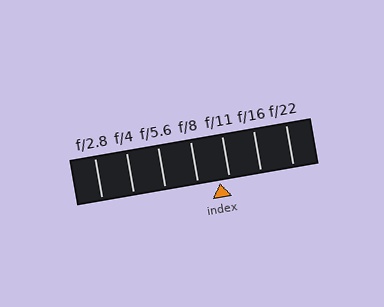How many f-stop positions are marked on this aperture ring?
There are 7 f-stop positions marked.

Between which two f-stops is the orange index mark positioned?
The index mark is between f/8 and f/11.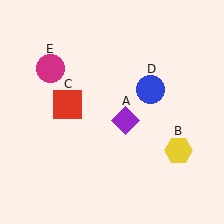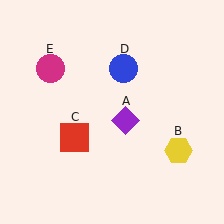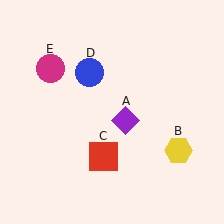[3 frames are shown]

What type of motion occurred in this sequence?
The red square (object C), blue circle (object D) rotated counterclockwise around the center of the scene.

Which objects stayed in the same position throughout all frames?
Purple diamond (object A) and yellow hexagon (object B) and magenta circle (object E) remained stationary.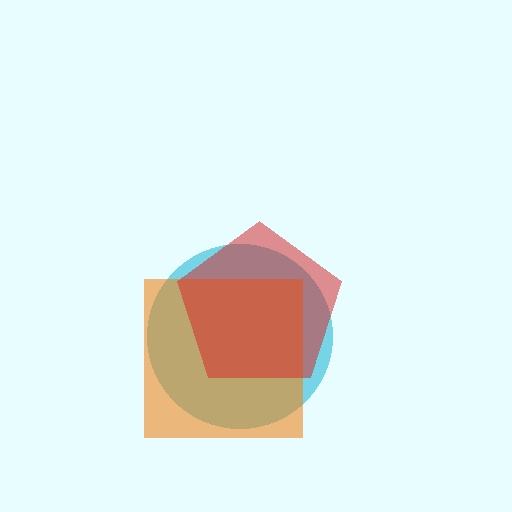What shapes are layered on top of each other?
The layered shapes are: a cyan circle, an orange square, a red pentagon.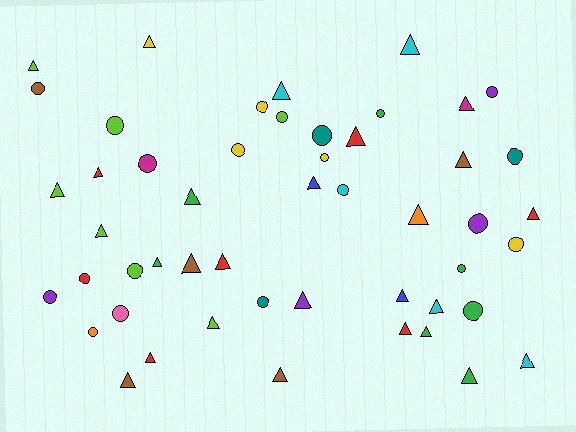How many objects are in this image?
There are 50 objects.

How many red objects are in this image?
There are 7 red objects.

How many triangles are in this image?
There are 28 triangles.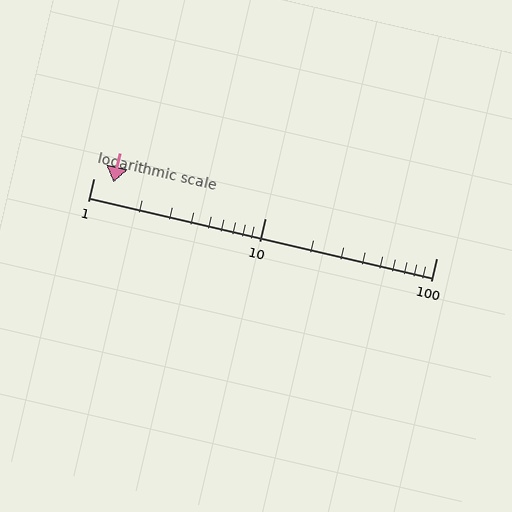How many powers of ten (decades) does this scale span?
The scale spans 2 decades, from 1 to 100.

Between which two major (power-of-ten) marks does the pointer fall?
The pointer is between 1 and 10.